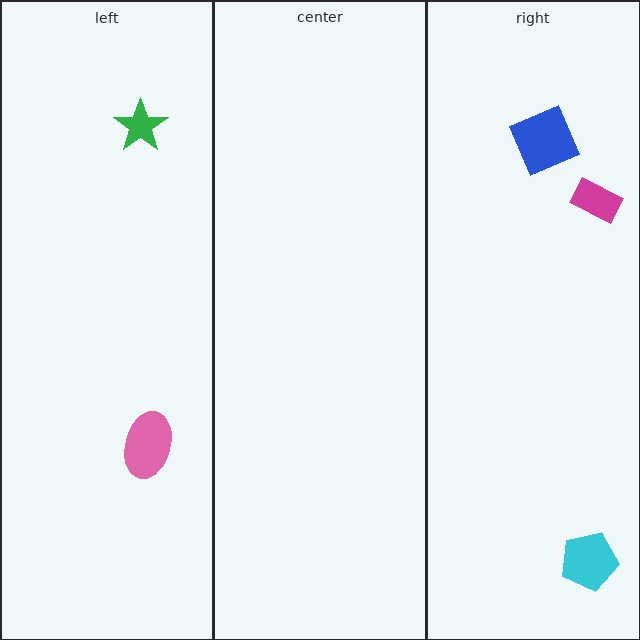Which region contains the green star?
The left region.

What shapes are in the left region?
The pink ellipse, the green star.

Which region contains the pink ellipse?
The left region.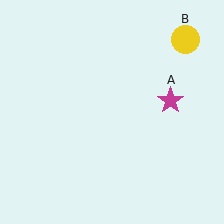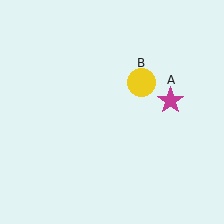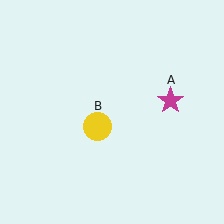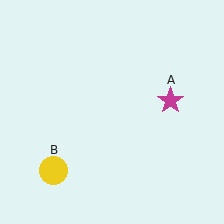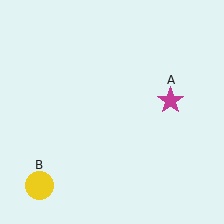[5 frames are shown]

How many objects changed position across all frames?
1 object changed position: yellow circle (object B).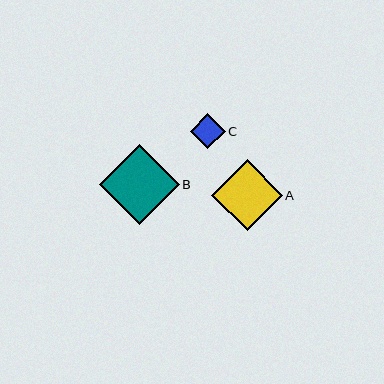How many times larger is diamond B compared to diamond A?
Diamond B is approximately 1.1 times the size of diamond A.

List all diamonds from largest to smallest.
From largest to smallest: B, A, C.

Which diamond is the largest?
Diamond B is the largest with a size of approximately 80 pixels.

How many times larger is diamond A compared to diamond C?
Diamond A is approximately 2.0 times the size of diamond C.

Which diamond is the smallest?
Diamond C is the smallest with a size of approximately 35 pixels.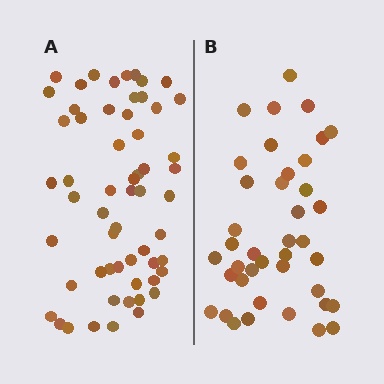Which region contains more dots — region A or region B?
Region A (the left region) has more dots.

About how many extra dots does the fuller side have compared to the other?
Region A has approximately 20 more dots than region B.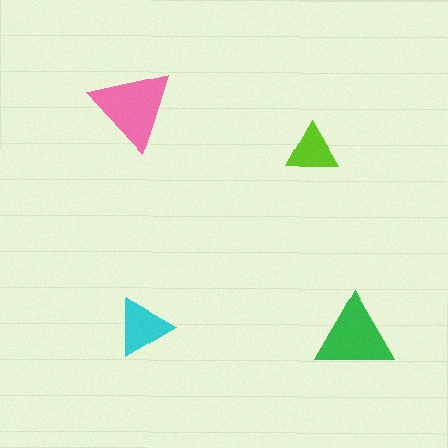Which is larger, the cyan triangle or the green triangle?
The green one.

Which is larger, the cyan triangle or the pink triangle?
The pink one.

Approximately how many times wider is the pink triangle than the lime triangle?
About 1.5 times wider.